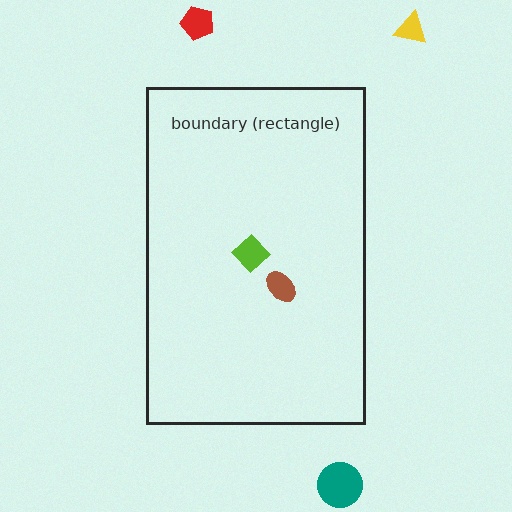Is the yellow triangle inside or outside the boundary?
Outside.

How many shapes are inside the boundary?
2 inside, 3 outside.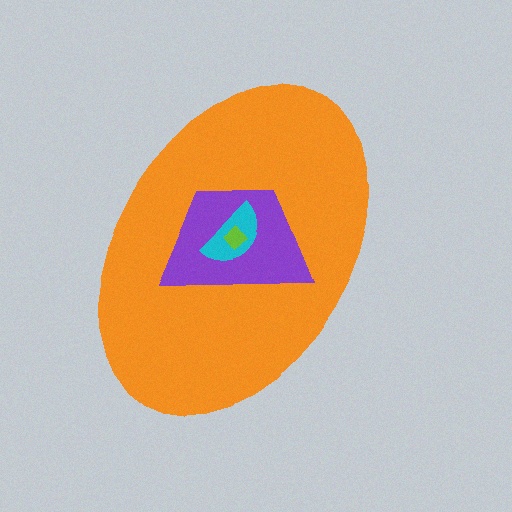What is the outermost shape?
The orange ellipse.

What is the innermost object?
The lime diamond.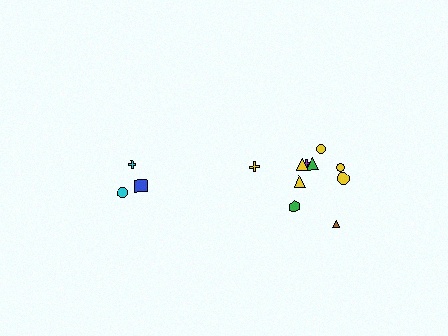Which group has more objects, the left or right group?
The right group.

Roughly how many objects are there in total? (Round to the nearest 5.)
Roughly 15 objects in total.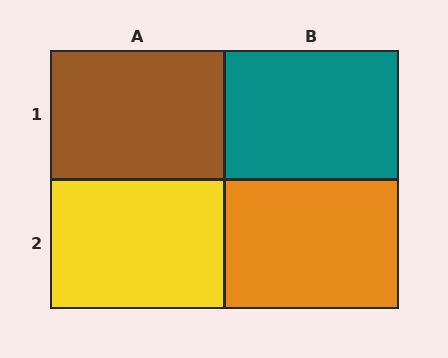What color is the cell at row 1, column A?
Brown.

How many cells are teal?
1 cell is teal.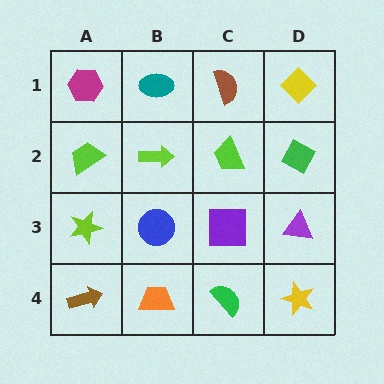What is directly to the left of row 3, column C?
A blue circle.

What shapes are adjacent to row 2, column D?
A yellow diamond (row 1, column D), a purple triangle (row 3, column D), a lime trapezoid (row 2, column C).